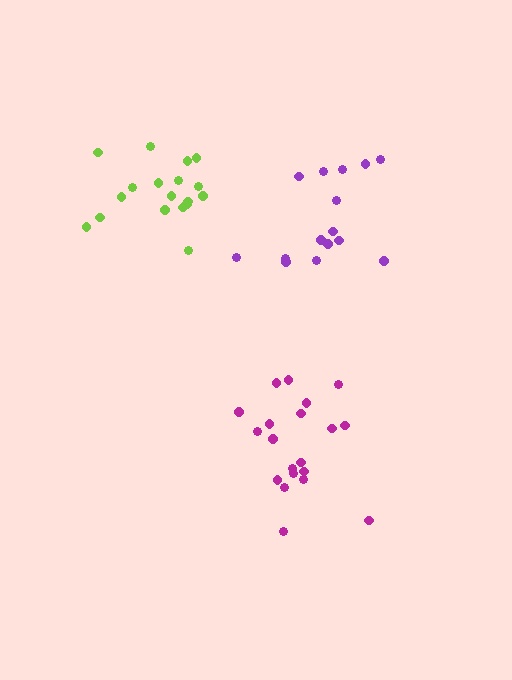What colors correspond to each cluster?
The clusters are colored: magenta, purple, lime.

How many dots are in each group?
Group 1: 20 dots, Group 2: 15 dots, Group 3: 18 dots (53 total).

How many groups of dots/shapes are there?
There are 3 groups.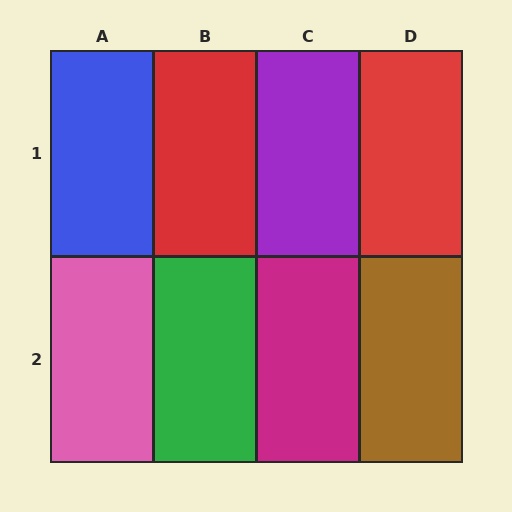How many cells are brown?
1 cell is brown.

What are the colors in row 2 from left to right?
Pink, green, magenta, brown.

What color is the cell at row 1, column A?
Blue.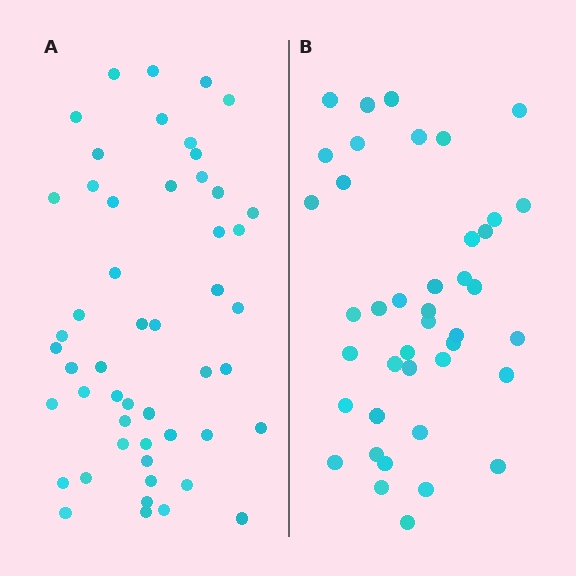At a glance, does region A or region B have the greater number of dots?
Region A (the left region) has more dots.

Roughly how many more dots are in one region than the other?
Region A has roughly 10 or so more dots than region B.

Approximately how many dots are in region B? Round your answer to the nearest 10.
About 40 dots. (The exact count is 41, which rounds to 40.)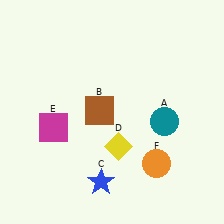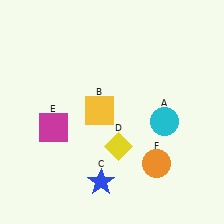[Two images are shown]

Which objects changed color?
A changed from teal to cyan. B changed from brown to yellow.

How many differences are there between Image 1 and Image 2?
There are 2 differences between the two images.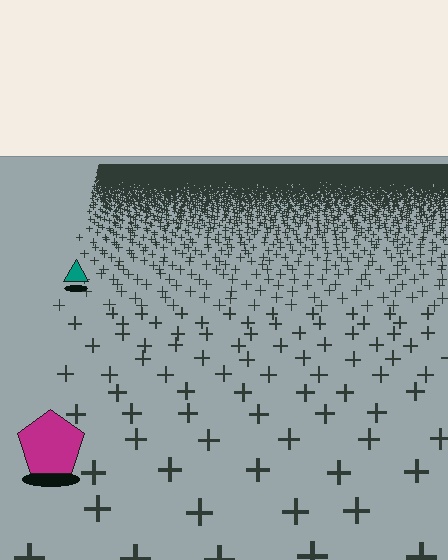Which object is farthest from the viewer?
The teal triangle is farthest from the viewer. It appears smaller and the ground texture around it is denser.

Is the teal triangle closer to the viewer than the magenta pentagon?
No. The magenta pentagon is closer — you can tell from the texture gradient: the ground texture is coarser near it.